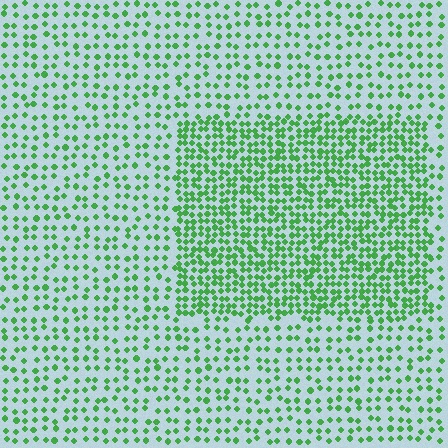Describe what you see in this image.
The image contains small green elements arranged at two different densities. A rectangle-shaped region is visible where the elements are more densely packed than the surrounding area.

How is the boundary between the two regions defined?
The boundary is defined by a change in element density (approximately 2.1x ratio). All elements are the same color, size, and shape.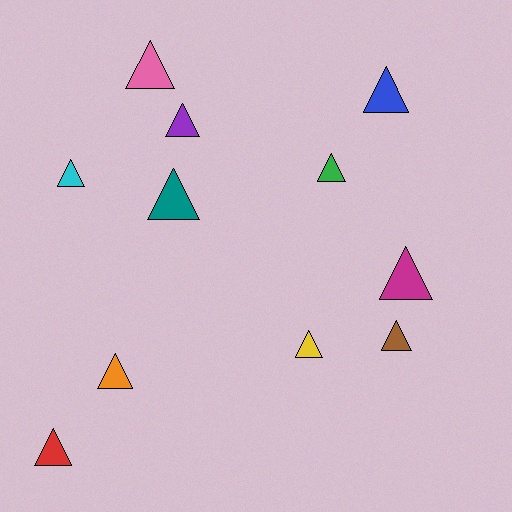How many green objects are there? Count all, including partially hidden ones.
There is 1 green object.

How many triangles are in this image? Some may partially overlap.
There are 11 triangles.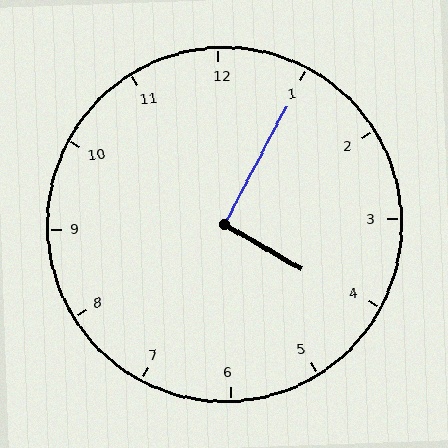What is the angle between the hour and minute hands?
Approximately 92 degrees.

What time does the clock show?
4:05.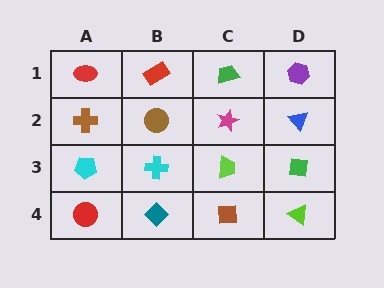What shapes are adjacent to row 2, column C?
A green trapezoid (row 1, column C), a lime trapezoid (row 3, column C), a brown circle (row 2, column B), a blue triangle (row 2, column D).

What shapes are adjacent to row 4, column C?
A lime trapezoid (row 3, column C), a teal diamond (row 4, column B), a lime triangle (row 4, column D).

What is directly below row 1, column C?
A magenta star.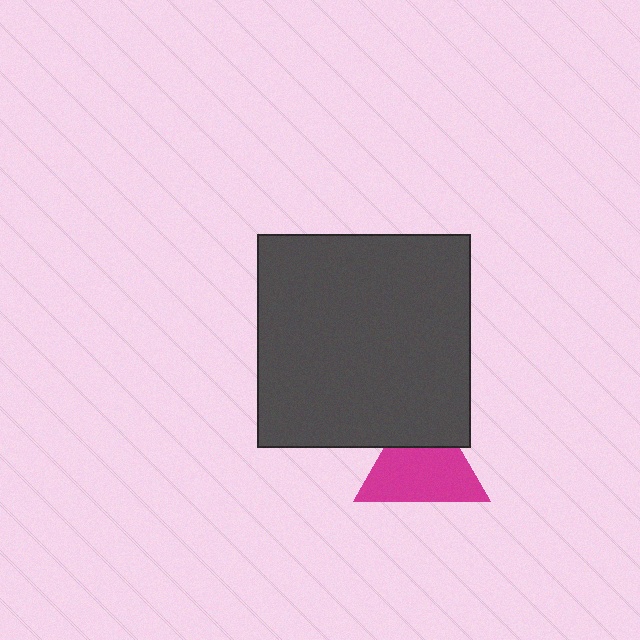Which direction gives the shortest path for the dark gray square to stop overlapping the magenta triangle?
Moving up gives the shortest separation.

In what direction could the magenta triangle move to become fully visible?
The magenta triangle could move down. That would shift it out from behind the dark gray square entirely.